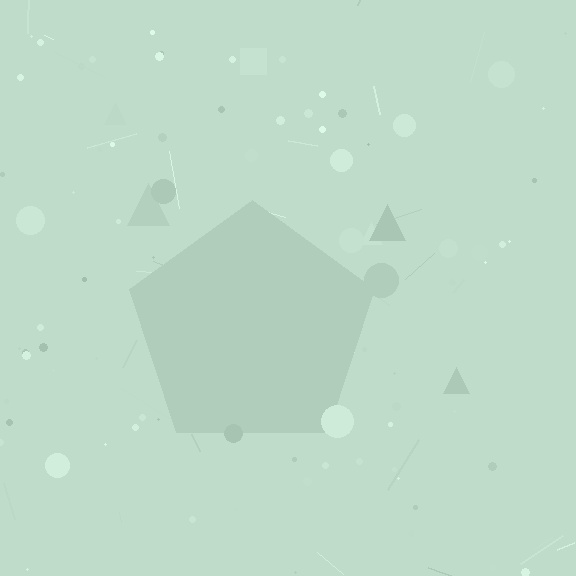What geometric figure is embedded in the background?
A pentagon is embedded in the background.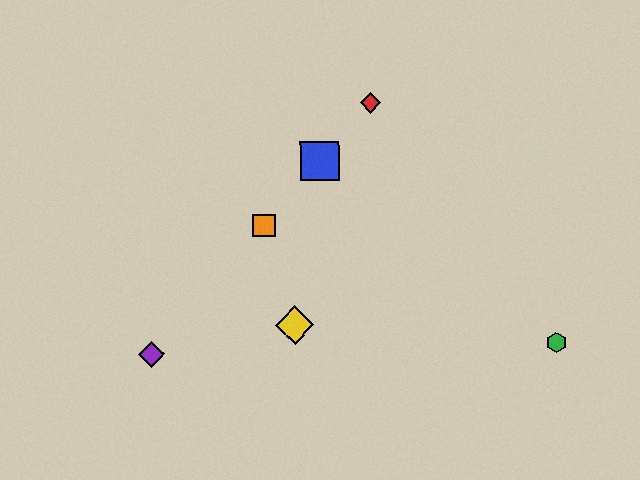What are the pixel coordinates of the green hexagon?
The green hexagon is at (556, 343).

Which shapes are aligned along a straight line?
The red diamond, the blue square, the purple diamond, the orange square are aligned along a straight line.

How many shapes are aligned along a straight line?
4 shapes (the red diamond, the blue square, the purple diamond, the orange square) are aligned along a straight line.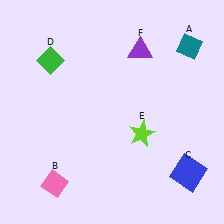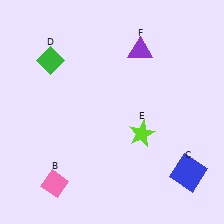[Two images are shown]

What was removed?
The teal diamond (A) was removed in Image 2.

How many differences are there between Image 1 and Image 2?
There is 1 difference between the two images.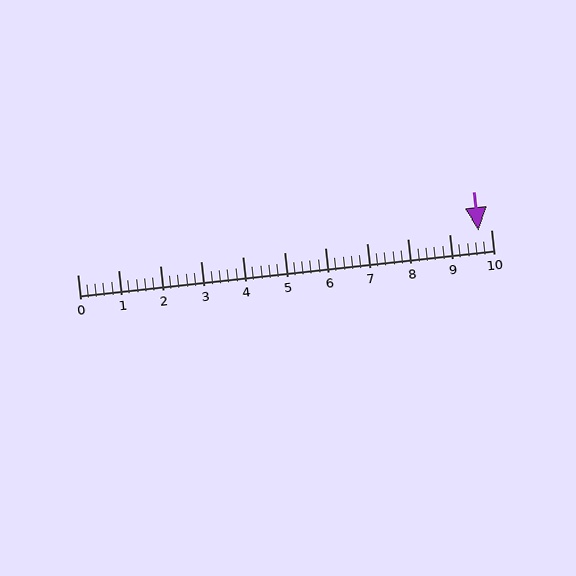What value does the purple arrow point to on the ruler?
The purple arrow points to approximately 9.7.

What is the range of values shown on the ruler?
The ruler shows values from 0 to 10.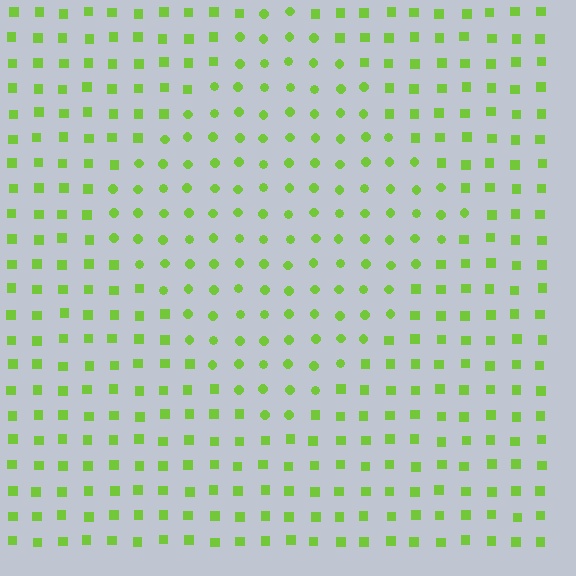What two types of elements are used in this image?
The image uses circles inside the diamond region and squares outside it.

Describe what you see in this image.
The image is filled with small lime elements arranged in a uniform grid. A diamond-shaped region contains circles, while the surrounding area contains squares. The boundary is defined purely by the change in element shape.